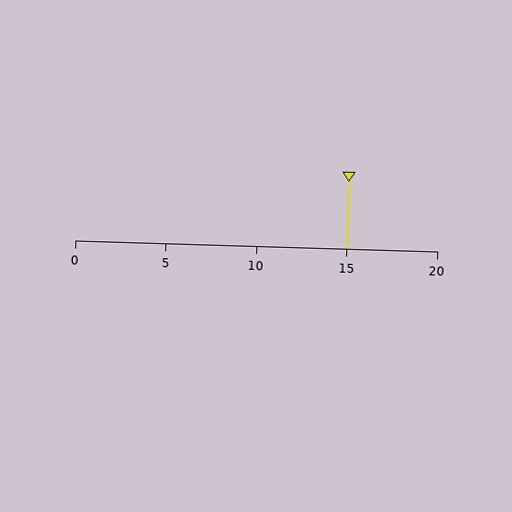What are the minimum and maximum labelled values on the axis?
The axis runs from 0 to 20.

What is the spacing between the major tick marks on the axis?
The major ticks are spaced 5 apart.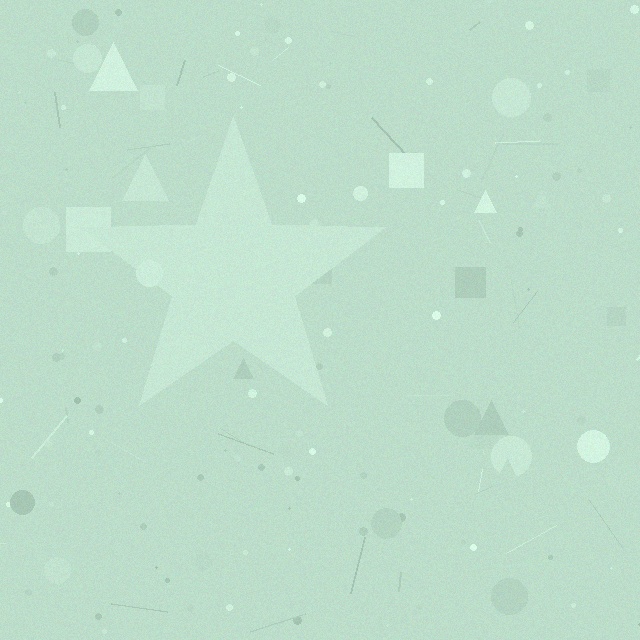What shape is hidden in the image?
A star is hidden in the image.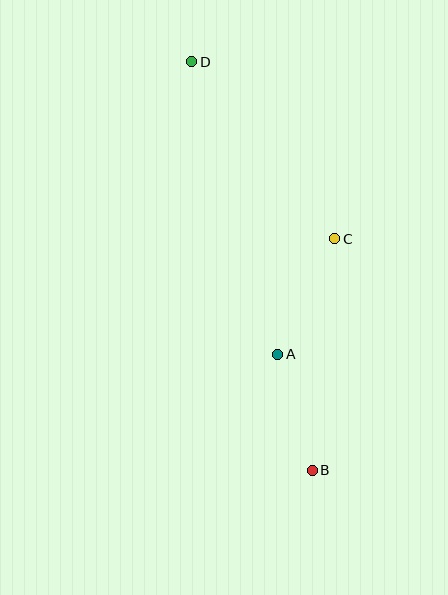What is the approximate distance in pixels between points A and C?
The distance between A and C is approximately 129 pixels.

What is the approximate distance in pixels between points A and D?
The distance between A and D is approximately 305 pixels.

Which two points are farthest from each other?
Points B and D are farthest from each other.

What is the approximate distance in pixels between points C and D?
The distance between C and D is approximately 227 pixels.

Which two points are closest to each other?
Points A and B are closest to each other.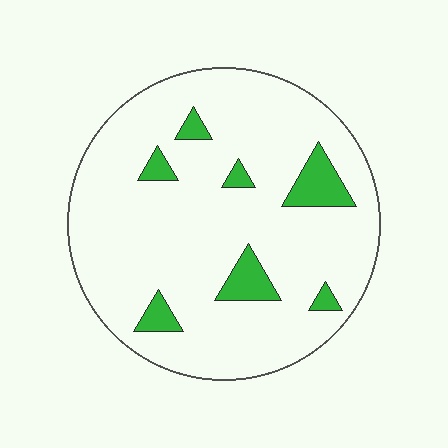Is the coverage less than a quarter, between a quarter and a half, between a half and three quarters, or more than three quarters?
Less than a quarter.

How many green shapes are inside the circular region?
7.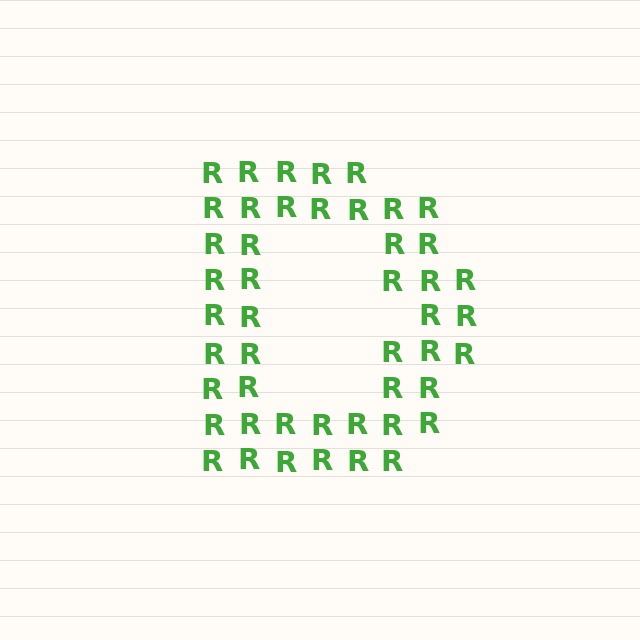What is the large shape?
The large shape is the letter D.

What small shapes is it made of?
It is made of small letter R's.